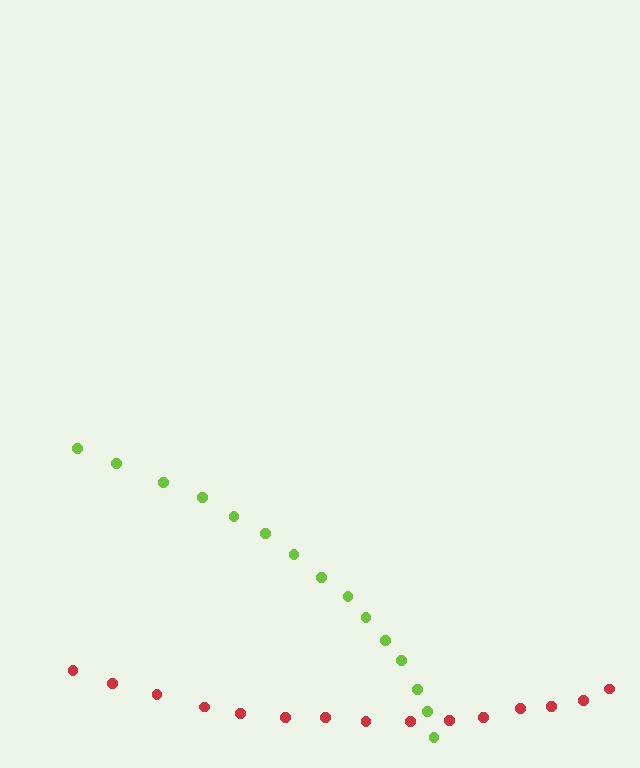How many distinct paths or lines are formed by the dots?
There are 2 distinct paths.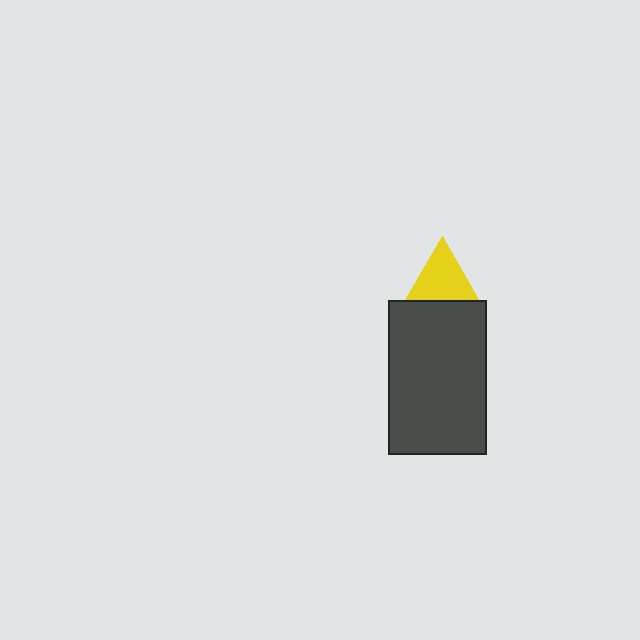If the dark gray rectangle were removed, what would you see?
You would see the complete yellow triangle.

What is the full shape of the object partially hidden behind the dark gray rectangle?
The partially hidden object is a yellow triangle.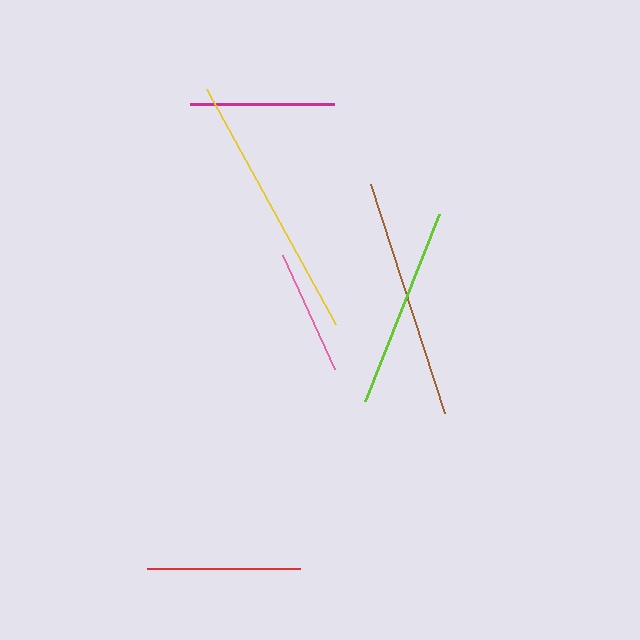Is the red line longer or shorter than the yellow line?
The yellow line is longer than the red line.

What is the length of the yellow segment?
The yellow segment is approximately 268 pixels long.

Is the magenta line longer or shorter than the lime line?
The lime line is longer than the magenta line.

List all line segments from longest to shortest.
From longest to shortest: yellow, brown, lime, red, magenta, pink.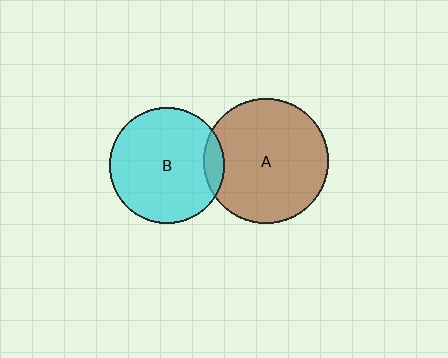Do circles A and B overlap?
Yes.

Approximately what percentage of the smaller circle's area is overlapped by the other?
Approximately 10%.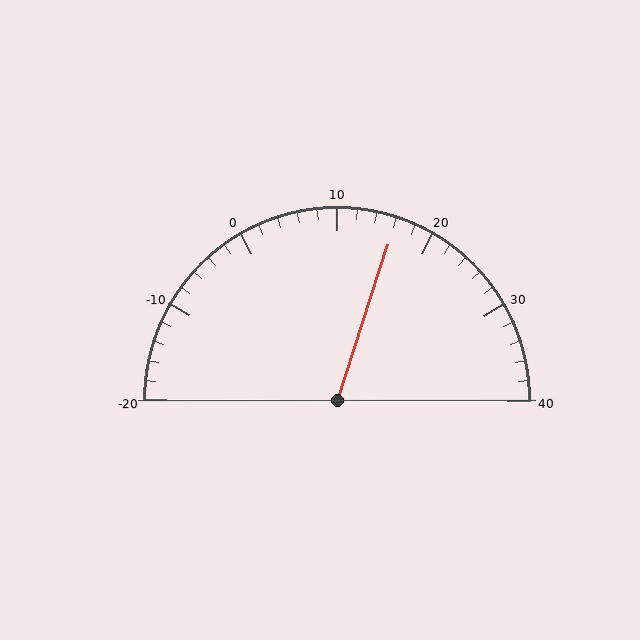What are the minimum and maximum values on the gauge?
The gauge ranges from -20 to 40.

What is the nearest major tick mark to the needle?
The nearest major tick mark is 20.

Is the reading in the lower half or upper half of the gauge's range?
The reading is in the upper half of the range (-20 to 40).